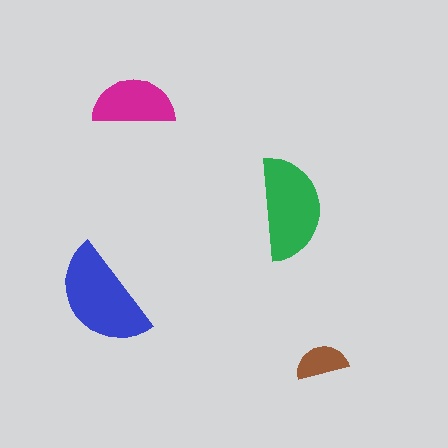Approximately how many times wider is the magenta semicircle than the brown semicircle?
About 1.5 times wider.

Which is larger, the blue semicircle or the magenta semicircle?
The blue one.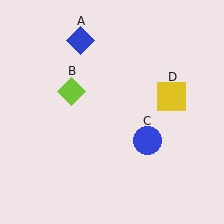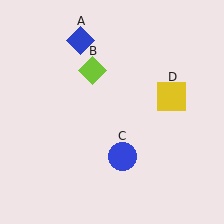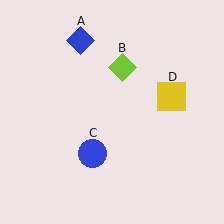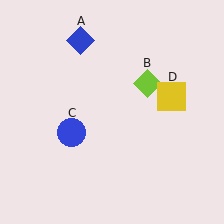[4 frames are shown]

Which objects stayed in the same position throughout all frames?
Blue diamond (object A) and yellow square (object D) remained stationary.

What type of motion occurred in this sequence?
The lime diamond (object B), blue circle (object C) rotated clockwise around the center of the scene.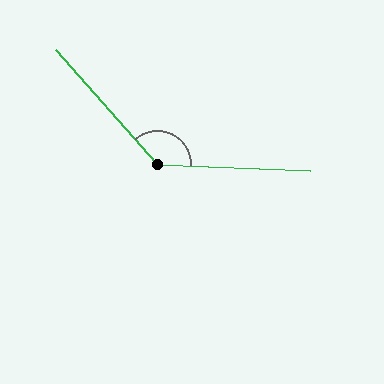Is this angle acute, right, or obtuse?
It is obtuse.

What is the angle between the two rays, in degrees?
Approximately 134 degrees.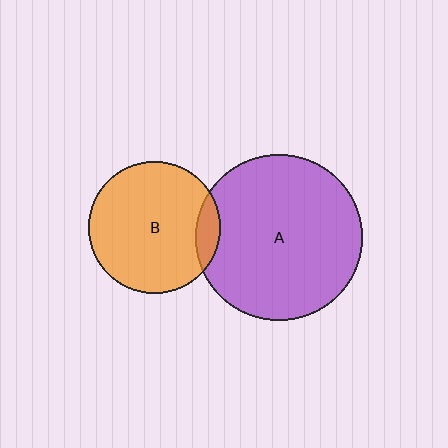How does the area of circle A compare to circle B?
Approximately 1.6 times.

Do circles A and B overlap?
Yes.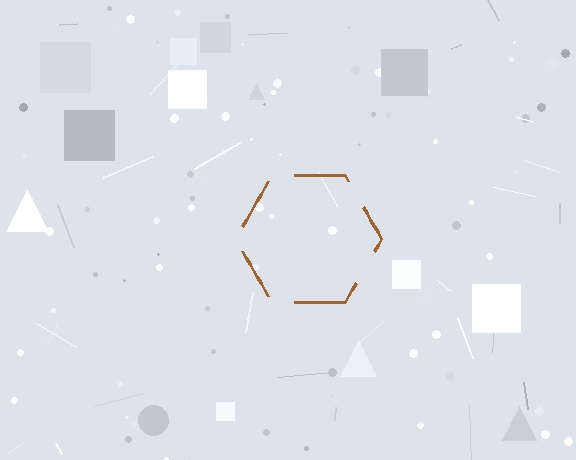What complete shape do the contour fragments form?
The contour fragments form a hexagon.